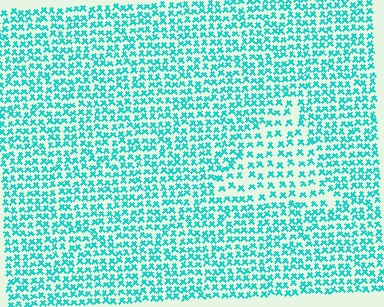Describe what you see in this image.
The image contains small cyan elements arranged at two different densities. A triangle-shaped region is visible where the elements are less densely packed than the surrounding area.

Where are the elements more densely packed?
The elements are more densely packed outside the triangle boundary.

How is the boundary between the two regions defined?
The boundary is defined by a change in element density (approximately 1.7x ratio). All elements are the same color, size, and shape.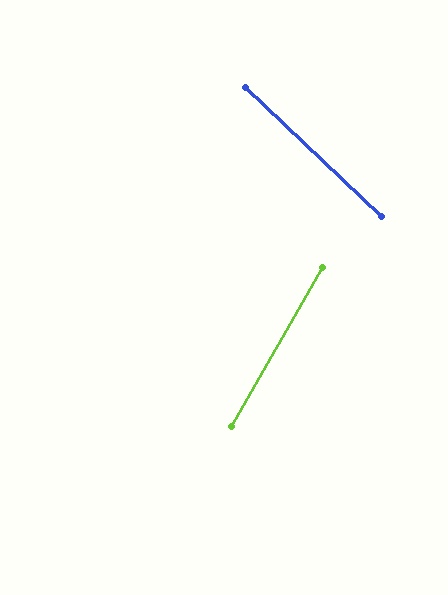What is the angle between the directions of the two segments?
Approximately 77 degrees.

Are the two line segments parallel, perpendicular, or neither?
Neither parallel nor perpendicular — they differ by about 77°.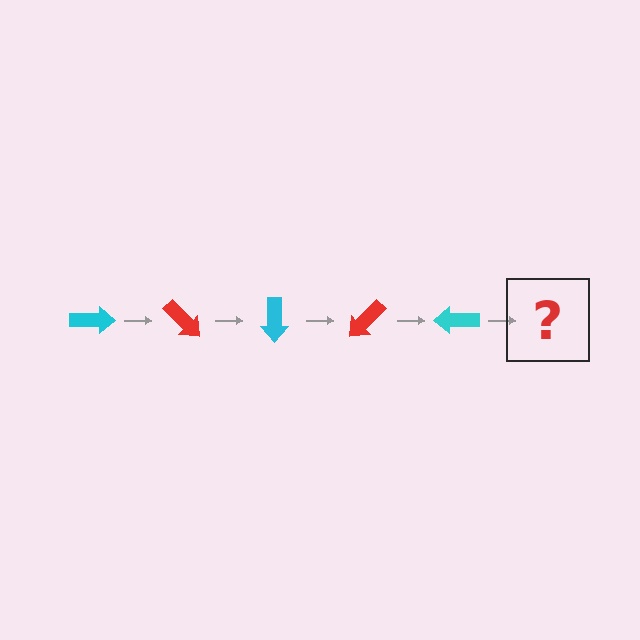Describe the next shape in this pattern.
It should be a red arrow, rotated 225 degrees from the start.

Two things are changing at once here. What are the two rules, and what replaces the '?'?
The two rules are that it rotates 45 degrees each step and the color cycles through cyan and red. The '?' should be a red arrow, rotated 225 degrees from the start.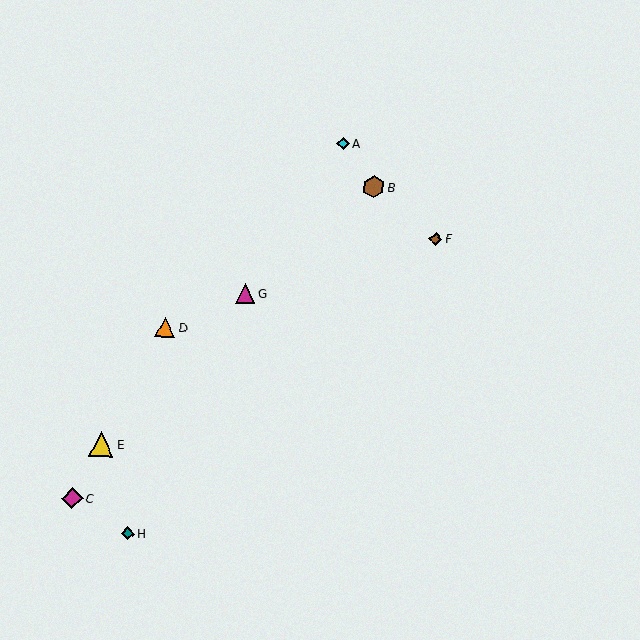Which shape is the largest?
The yellow triangle (labeled E) is the largest.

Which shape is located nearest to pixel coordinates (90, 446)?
The yellow triangle (labeled E) at (101, 444) is nearest to that location.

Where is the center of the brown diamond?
The center of the brown diamond is at (436, 239).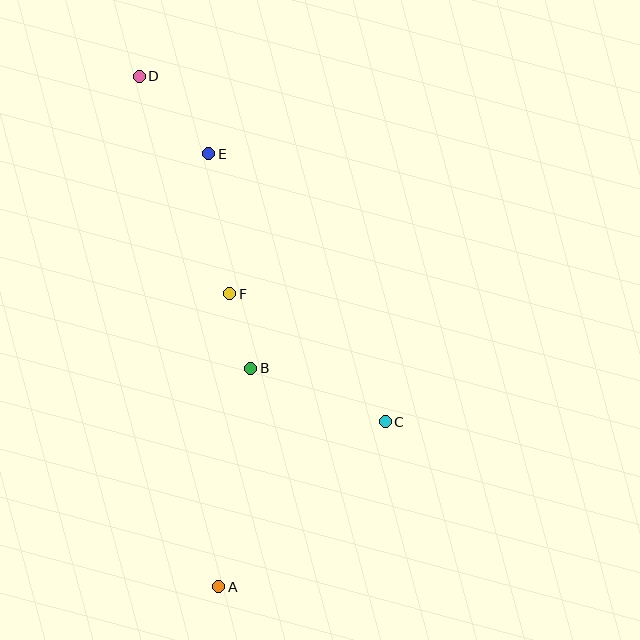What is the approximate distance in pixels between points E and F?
The distance between E and F is approximately 142 pixels.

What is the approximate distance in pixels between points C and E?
The distance between C and E is approximately 321 pixels.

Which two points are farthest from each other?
Points A and D are farthest from each other.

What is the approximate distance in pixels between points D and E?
The distance between D and E is approximately 104 pixels.